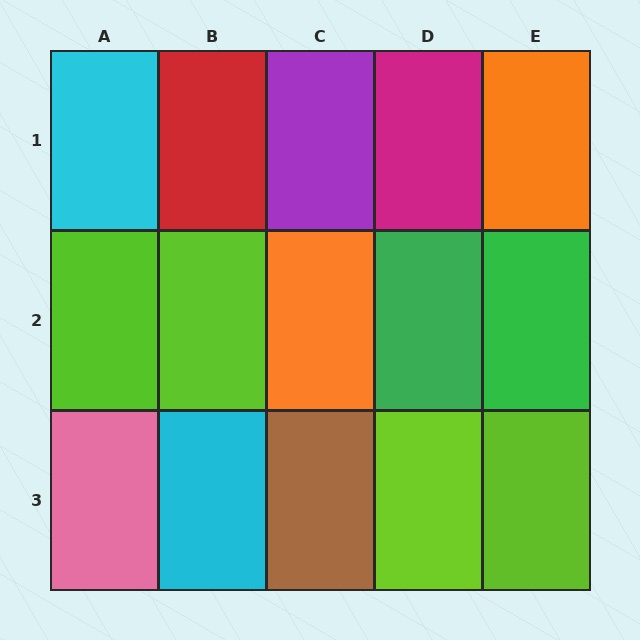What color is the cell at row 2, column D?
Green.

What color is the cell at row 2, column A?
Lime.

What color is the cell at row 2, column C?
Orange.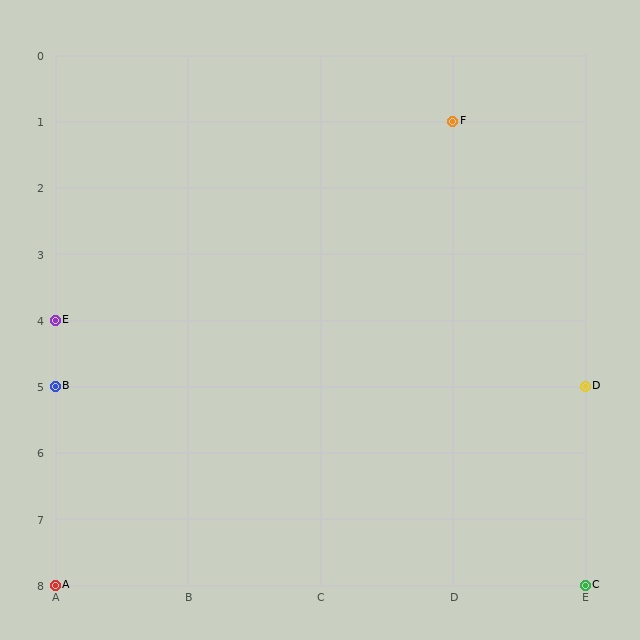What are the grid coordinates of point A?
Point A is at grid coordinates (A, 8).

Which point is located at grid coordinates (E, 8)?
Point C is at (E, 8).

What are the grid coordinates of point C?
Point C is at grid coordinates (E, 8).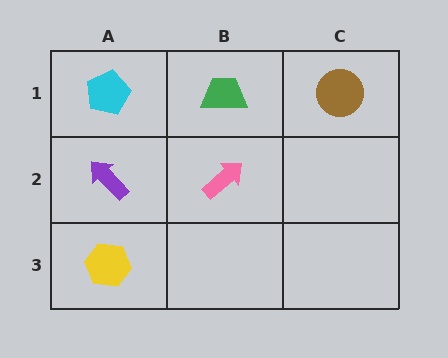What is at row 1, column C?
A brown circle.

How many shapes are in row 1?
3 shapes.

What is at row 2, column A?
A purple arrow.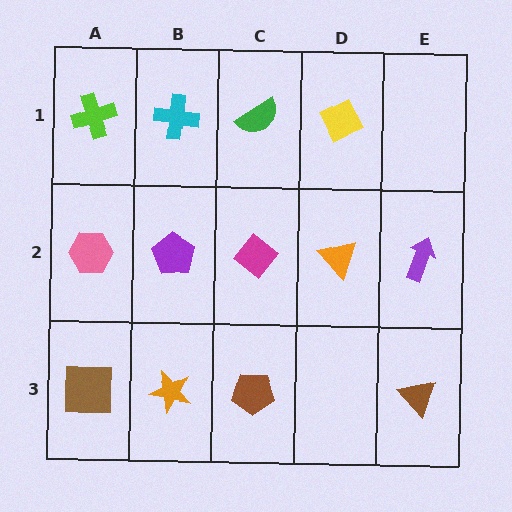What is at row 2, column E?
A purple arrow.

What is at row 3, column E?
A brown triangle.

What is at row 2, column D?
An orange triangle.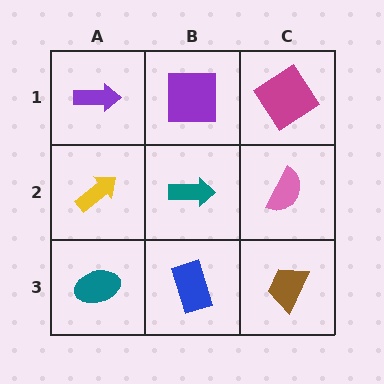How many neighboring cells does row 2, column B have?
4.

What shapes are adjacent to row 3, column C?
A pink semicircle (row 2, column C), a blue rectangle (row 3, column B).